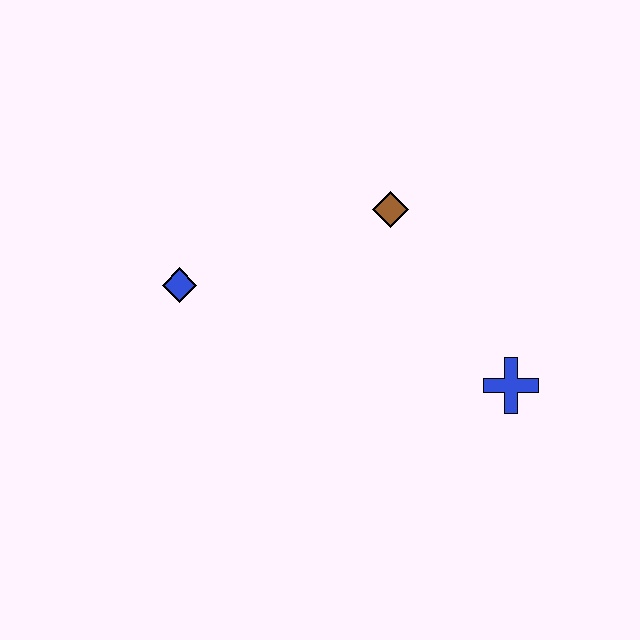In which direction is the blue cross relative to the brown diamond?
The blue cross is below the brown diamond.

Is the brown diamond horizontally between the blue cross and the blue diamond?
Yes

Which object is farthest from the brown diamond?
The blue diamond is farthest from the brown diamond.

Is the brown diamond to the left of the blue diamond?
No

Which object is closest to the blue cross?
The brown diamond is closest to the blue cross.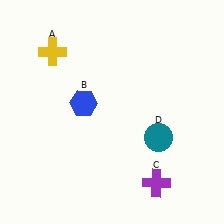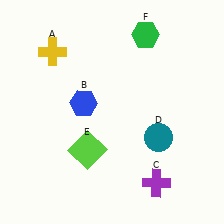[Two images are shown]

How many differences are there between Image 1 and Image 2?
There are 2 differences between the two images.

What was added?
A lime square (E), a green hexagon (F) were added in Image 2.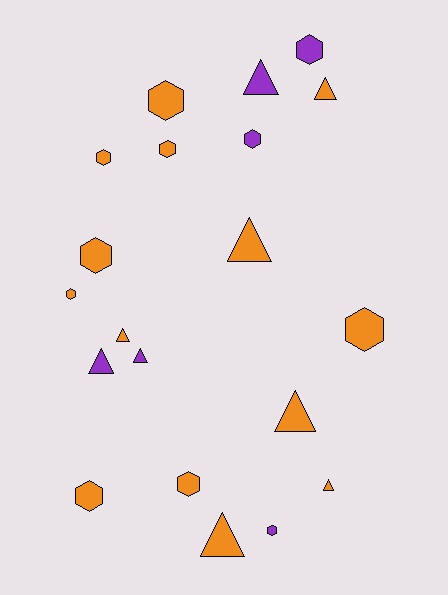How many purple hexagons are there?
There are 3 purple hexagons.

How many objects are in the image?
There are 20 objects.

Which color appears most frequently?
Orange, with 14 objects.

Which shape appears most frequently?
Hexagon, with 11 objects.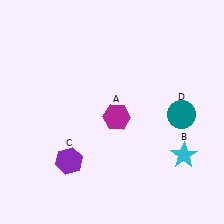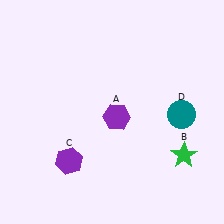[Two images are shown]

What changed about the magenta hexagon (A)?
In Image 1, A is magenta. In Image 2, it changed to purple.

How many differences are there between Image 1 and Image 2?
There are 2 differences between the two images.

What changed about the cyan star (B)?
In Image 1, B is cyan. In Image 2, it changed to green.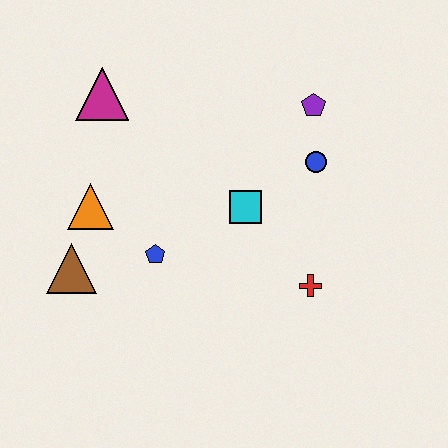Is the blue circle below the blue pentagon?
No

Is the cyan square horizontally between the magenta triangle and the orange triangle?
No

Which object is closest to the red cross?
The cyan square is closest to the red cross.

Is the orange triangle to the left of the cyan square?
Yes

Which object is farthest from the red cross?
The magenta triangle is farthest from the red cross.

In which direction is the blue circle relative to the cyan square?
The blue circle is to the right of the cyan square.